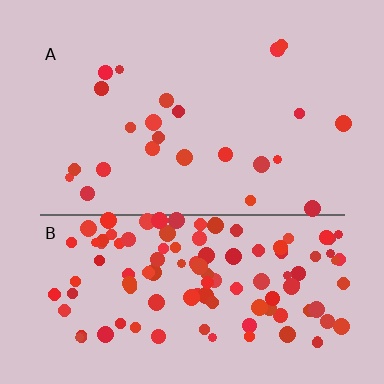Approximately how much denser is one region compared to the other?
Approximately 5.0× — region B over region A.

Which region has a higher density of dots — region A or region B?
B (the bottom).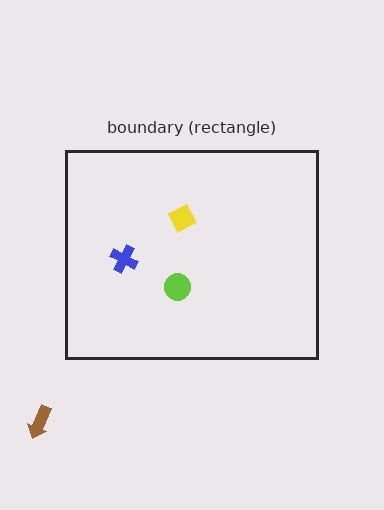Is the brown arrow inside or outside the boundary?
Outside.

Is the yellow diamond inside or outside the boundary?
Inside.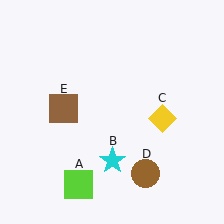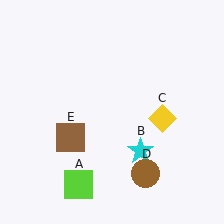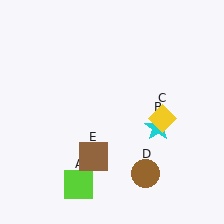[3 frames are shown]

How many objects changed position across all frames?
2 objects changed position: cyan star (object B), brown square (object E).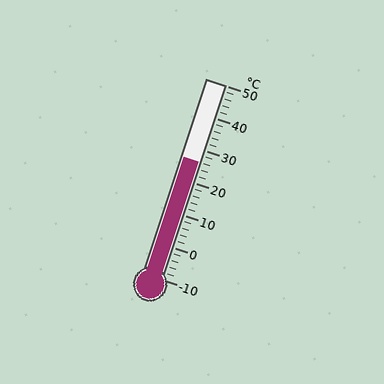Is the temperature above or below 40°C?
The temperature is below 40°C.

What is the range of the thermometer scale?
The thermometer scale ranges from -10°C to 50°C.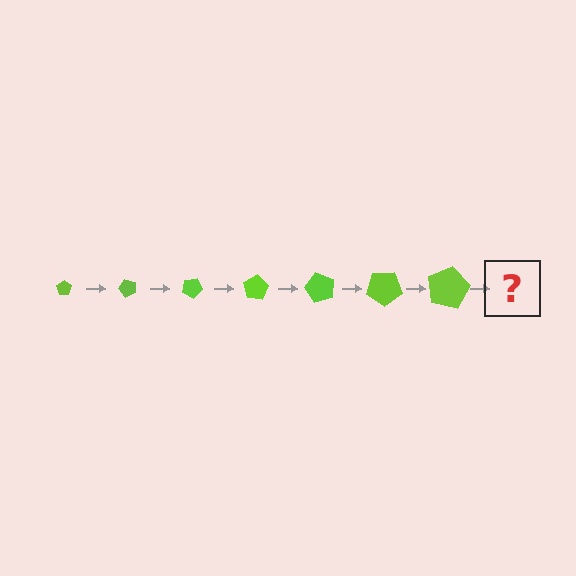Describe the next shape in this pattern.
It should be a pentagon, larger than the previous one and rotated 350 degrees from the start.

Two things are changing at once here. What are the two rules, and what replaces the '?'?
The two rules are that the pentagon grows larger each step and it rotates 50 degrees each step. The '?' should be a pentagon, larger than the previous one and rotated 350 degrees from the start.